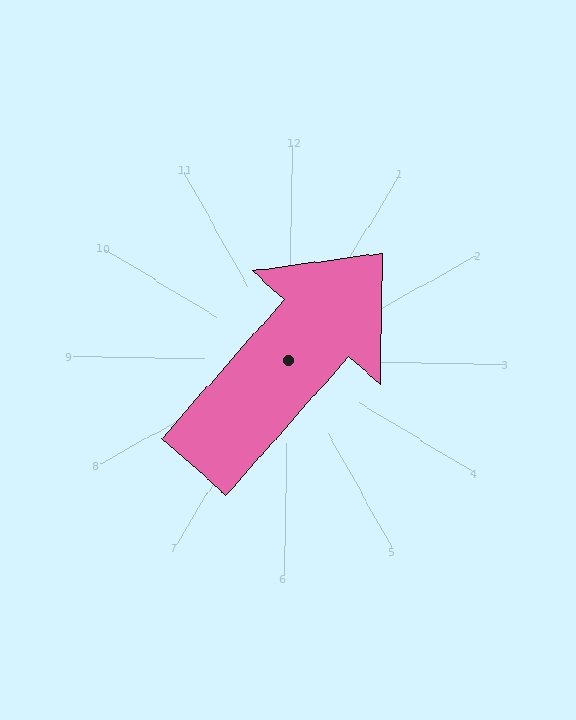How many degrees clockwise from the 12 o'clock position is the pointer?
Approximately 40 degrees.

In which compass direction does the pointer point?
Northeast.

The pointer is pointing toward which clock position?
Roughly 1 o'clock.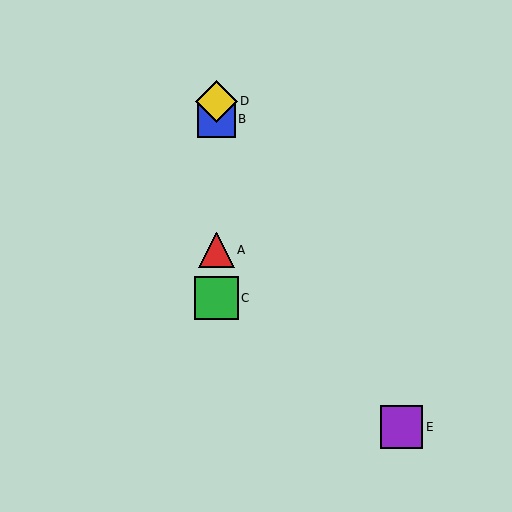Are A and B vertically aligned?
Yes, both are at x≈216.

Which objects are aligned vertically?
Objects A, B, C, D are aligned vertically.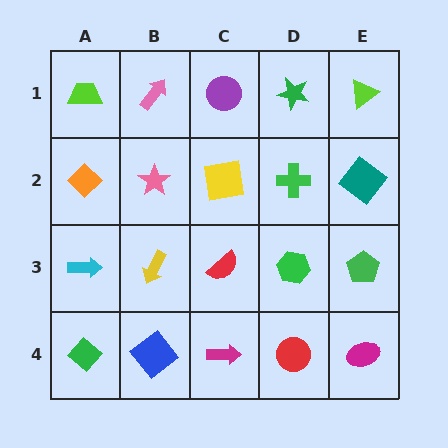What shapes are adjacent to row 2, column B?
A pink arrow (row 1, column B), a yellow arrow (row 3, column B), an orange diamond (row 2, column A), a yellow square (row 2, column C).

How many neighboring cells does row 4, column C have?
3.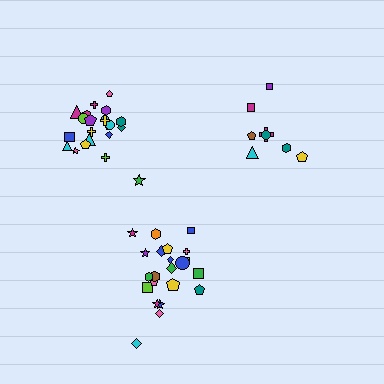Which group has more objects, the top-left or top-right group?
The top-left group.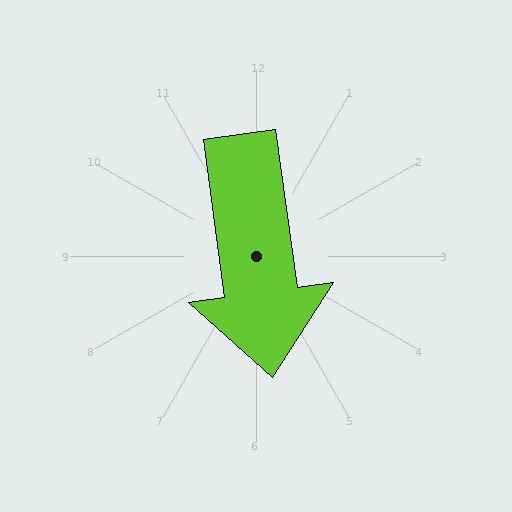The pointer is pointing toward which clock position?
Roughly 6 o'clock.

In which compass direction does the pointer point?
South.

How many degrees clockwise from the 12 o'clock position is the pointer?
Approximately 172 degrees.